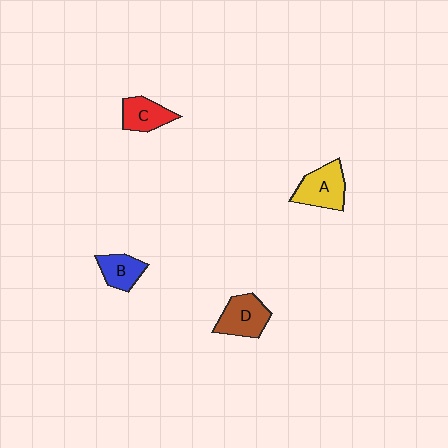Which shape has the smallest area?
Shape B (blue).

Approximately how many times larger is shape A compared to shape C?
Approximately 1.3 times.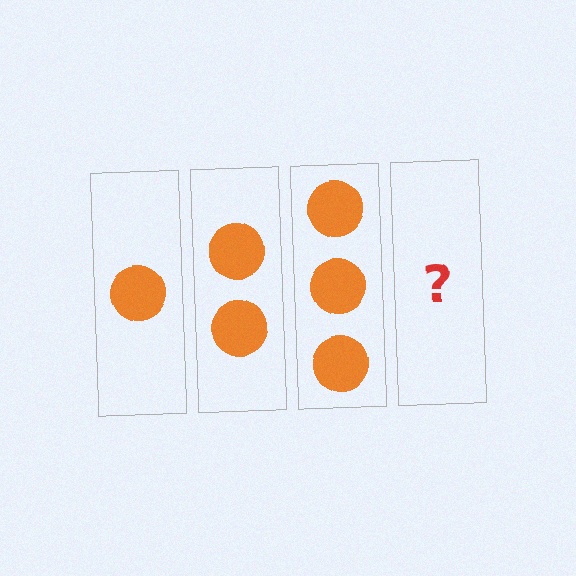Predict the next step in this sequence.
The next step is 4 circles.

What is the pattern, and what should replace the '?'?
The pattern is that each step adds one more circle. The '?' should be 4 circles.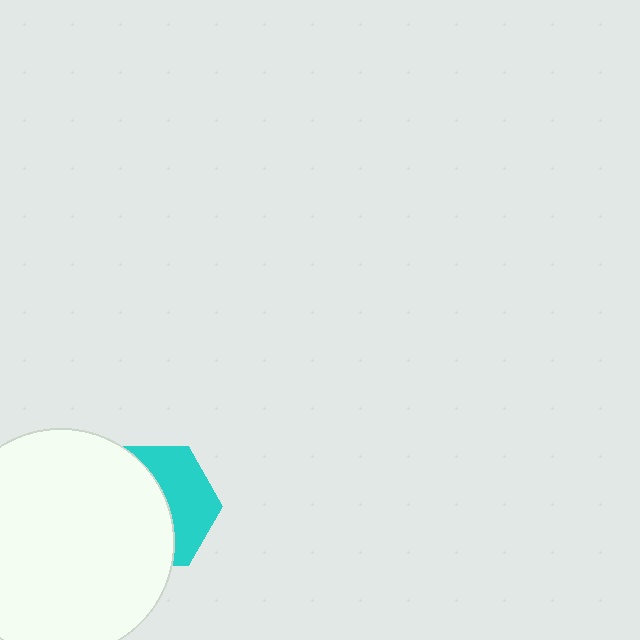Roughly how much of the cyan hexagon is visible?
A small part of it is visible (roughly 42%).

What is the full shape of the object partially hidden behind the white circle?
The partially hidden object is a cyan hexagon.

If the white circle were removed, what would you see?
You would see the complete cyan hexagon.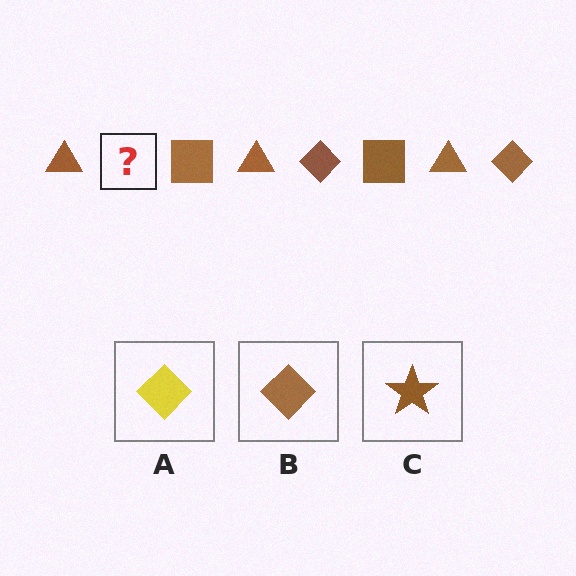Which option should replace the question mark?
Option B.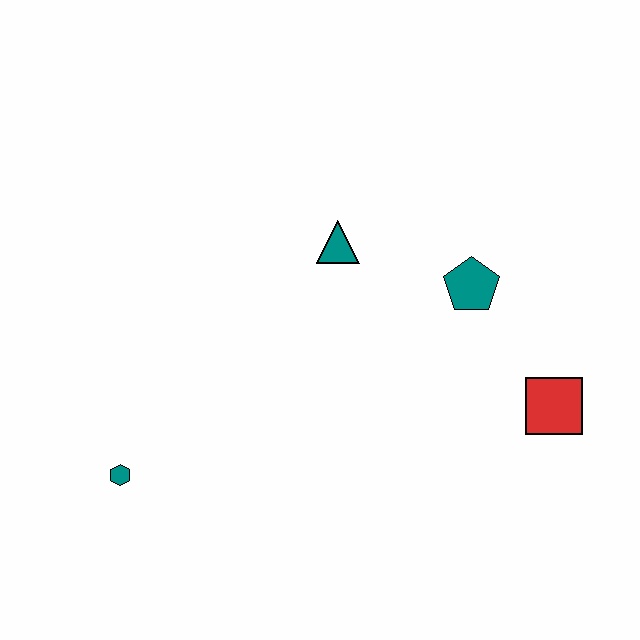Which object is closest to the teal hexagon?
The teal triangle is closest to the teal hexagon.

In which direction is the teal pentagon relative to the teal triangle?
The teal pentagon is to the right of the teal triangle.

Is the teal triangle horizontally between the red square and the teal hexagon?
Yes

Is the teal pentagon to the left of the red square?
Yes